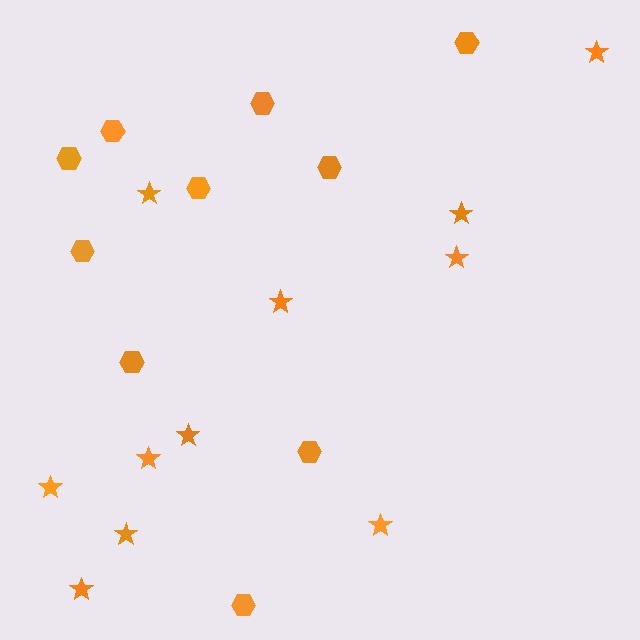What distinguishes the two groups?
There are 2 groups: one group of stars (11) and one group of hexagons (10).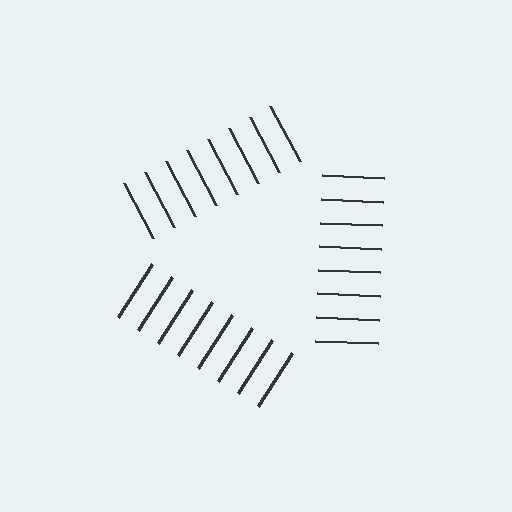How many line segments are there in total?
24 — 8 along each of the 3 edges.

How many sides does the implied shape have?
3 sides — the line-ends trace a triangle.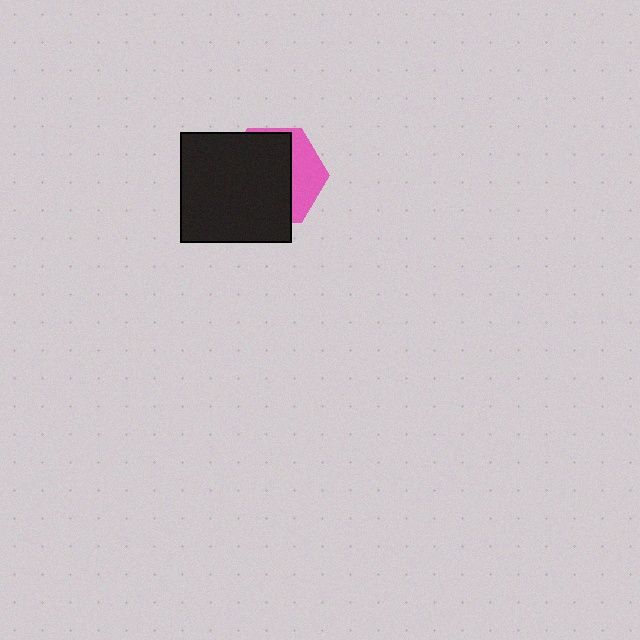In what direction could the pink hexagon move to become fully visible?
The pink hexagon could move right. That would shift it out from behind the black square entirely.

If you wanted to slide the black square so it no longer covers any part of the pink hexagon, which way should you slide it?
Slide it left — that is the most direct way to separate the two shapes.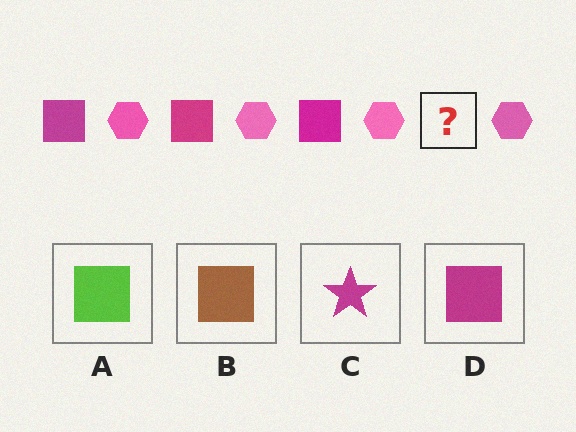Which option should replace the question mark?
Option D.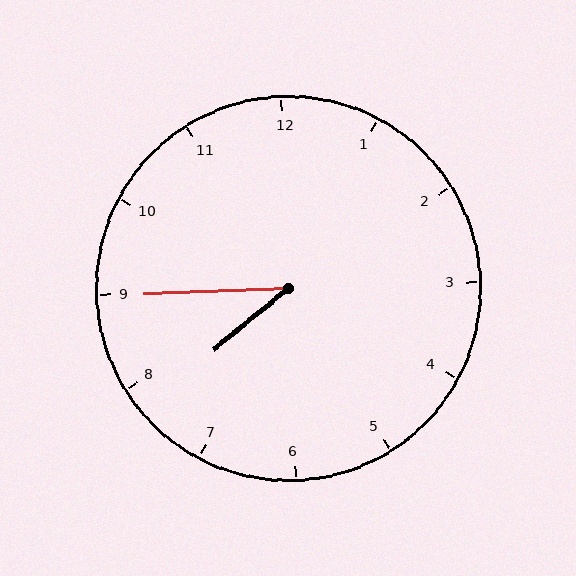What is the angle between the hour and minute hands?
Approximately 38 degrees.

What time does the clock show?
7:45.